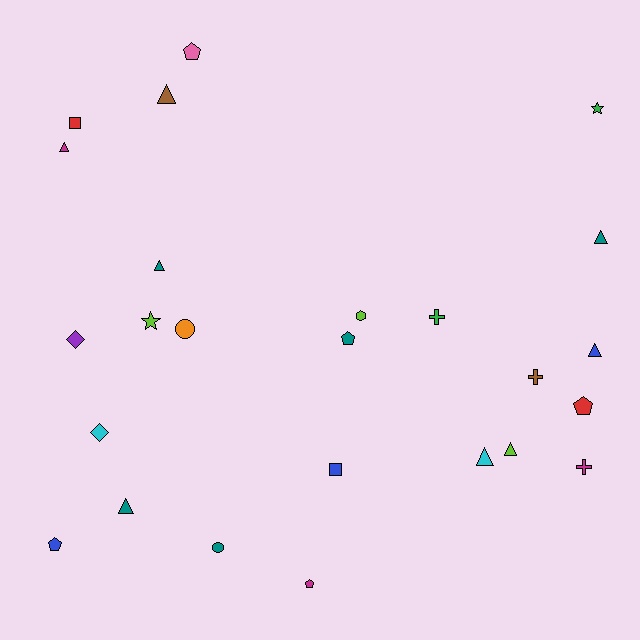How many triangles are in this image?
There are 8 triangles.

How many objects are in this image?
There are 25 objects.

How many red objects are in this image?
There are 2 red objects.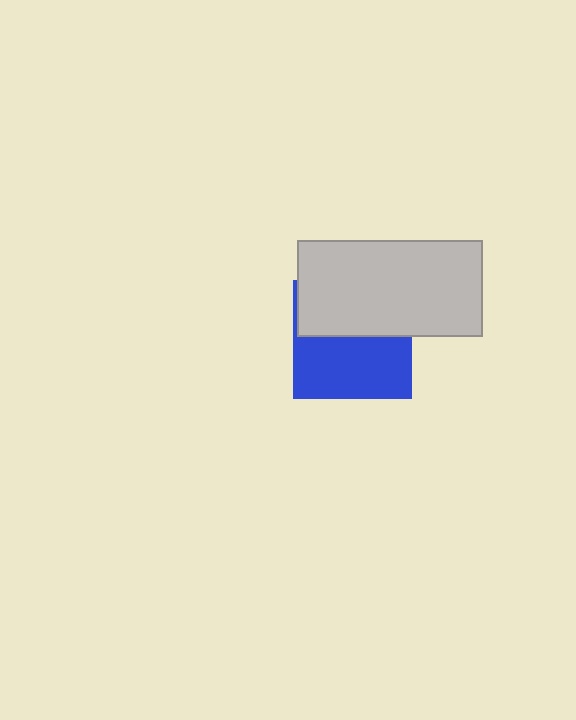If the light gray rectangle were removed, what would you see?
You would see the complete blue square.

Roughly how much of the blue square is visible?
About half of it is visible (roughly 53%).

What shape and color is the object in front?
The object in front is a light gray rectangle.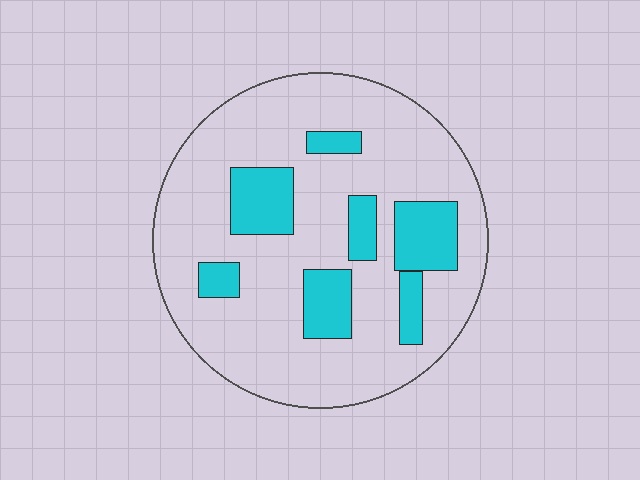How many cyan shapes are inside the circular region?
7.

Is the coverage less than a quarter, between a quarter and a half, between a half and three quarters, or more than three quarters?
Less than a quarter.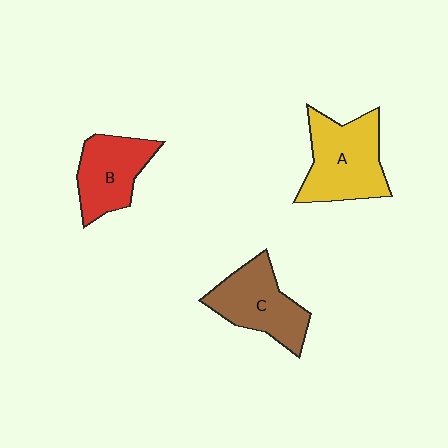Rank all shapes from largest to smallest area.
From largest to smallest: A (yellow), C (brown), B (red).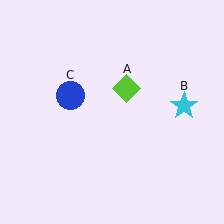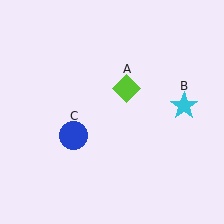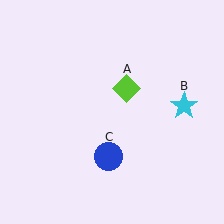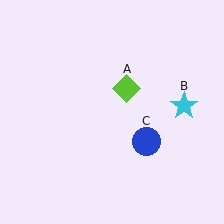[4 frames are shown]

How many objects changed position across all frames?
1 object changed position: blue circle (object C).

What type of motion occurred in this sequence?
The blue circle (object C) rotated counterclockwise around the center of the scene.